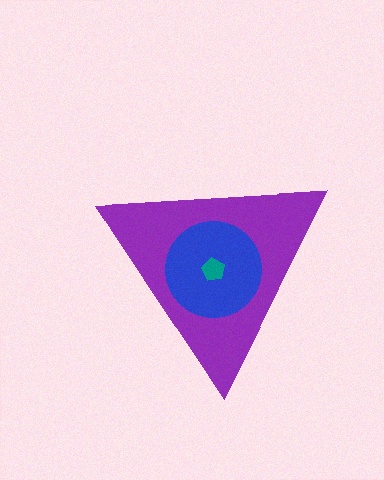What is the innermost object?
The teal pentagon.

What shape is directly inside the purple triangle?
The blue circle.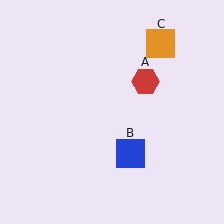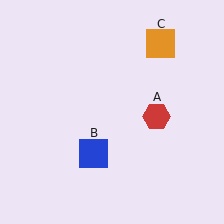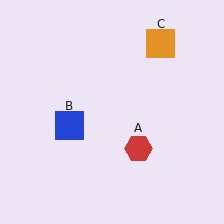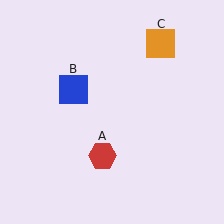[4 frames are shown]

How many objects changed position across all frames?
2 objects changed position: red hexagon (object A), blue square (object B).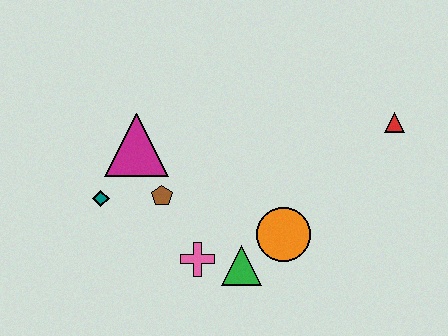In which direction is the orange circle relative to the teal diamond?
The orange circle is to the right of the teal diamond.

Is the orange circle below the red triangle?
Yes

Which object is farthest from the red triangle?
The teal diamond is farthest from the red triangle.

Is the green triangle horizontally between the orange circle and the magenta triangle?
Yes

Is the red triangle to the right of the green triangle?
Yes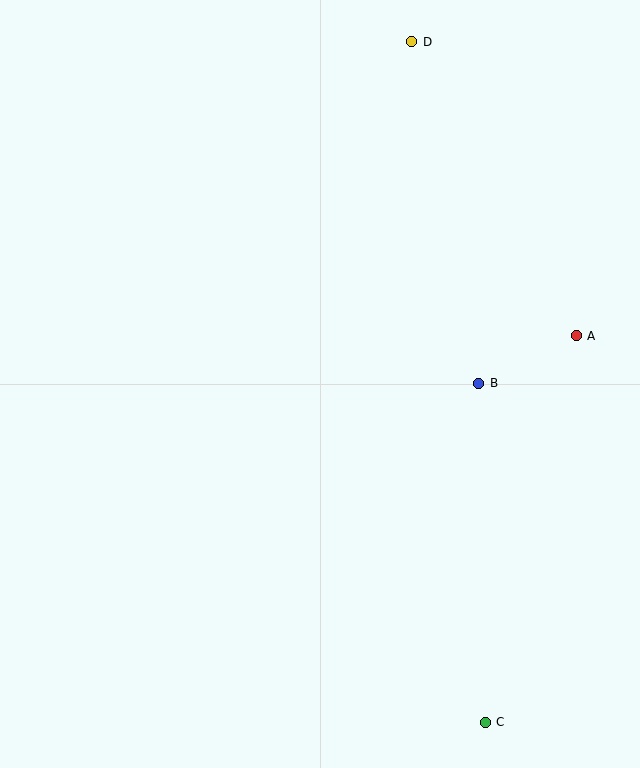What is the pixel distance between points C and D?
The distance between C and D is 685 pixels.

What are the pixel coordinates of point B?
Point B is at (479, 383).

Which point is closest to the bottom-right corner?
Point C is closest to the bottom-right corner.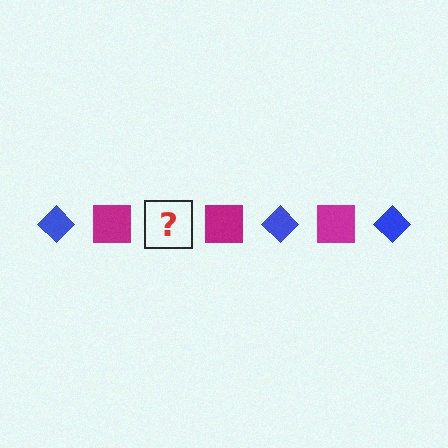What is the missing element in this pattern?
The missing element is a blue diamond.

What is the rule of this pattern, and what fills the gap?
The rule is that the pattern alternates between blue diamond and magenta square. The gap should be filled with a blue diamond.